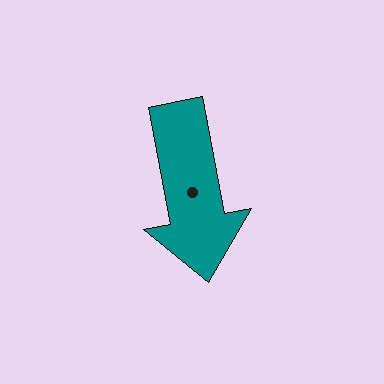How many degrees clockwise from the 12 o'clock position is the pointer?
Approximately 169 degrees.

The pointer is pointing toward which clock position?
Roughly 6 o'clock.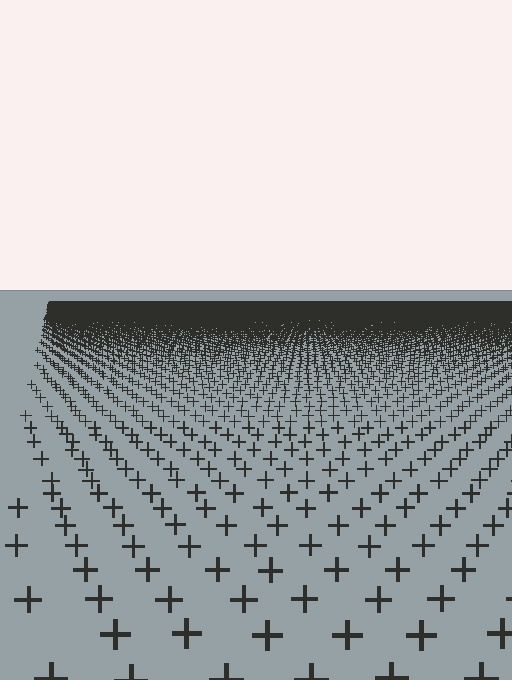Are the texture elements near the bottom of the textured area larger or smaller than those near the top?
Larger. Near the bottom, elements are closer to the viewer and appear at a bigger on-screen size.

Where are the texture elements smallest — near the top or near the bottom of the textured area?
Near the top.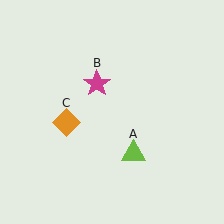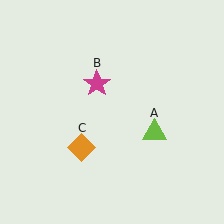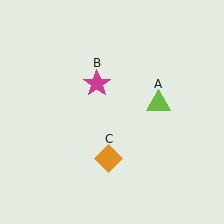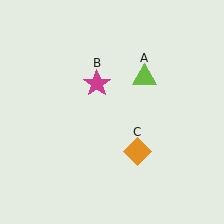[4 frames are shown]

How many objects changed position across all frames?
2 objects changed position: lime triangle (object A), orange diamond (object C).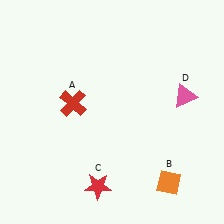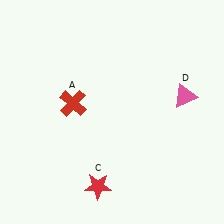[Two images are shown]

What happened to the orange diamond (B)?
The orange diamond (B) was removed in Image 2. It was in the bottom-right area of Image 1.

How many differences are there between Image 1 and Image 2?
There is 1 difference between the two images.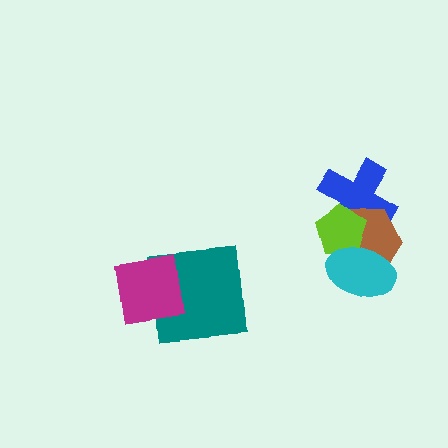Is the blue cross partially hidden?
Yes, it is partially covered by another shape.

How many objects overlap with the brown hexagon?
3 objects overlap with the brown hexagon.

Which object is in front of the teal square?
The magenta square is in front of the teal square.